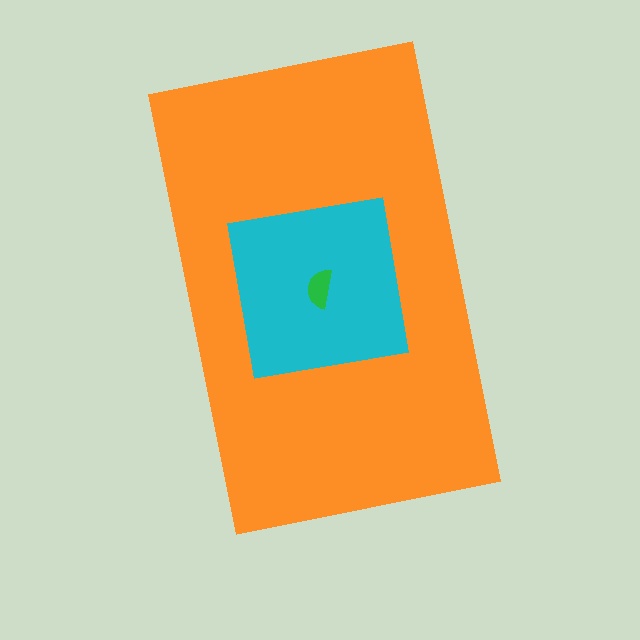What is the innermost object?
The green semicircle.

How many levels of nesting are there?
3.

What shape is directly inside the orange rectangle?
The cyan square.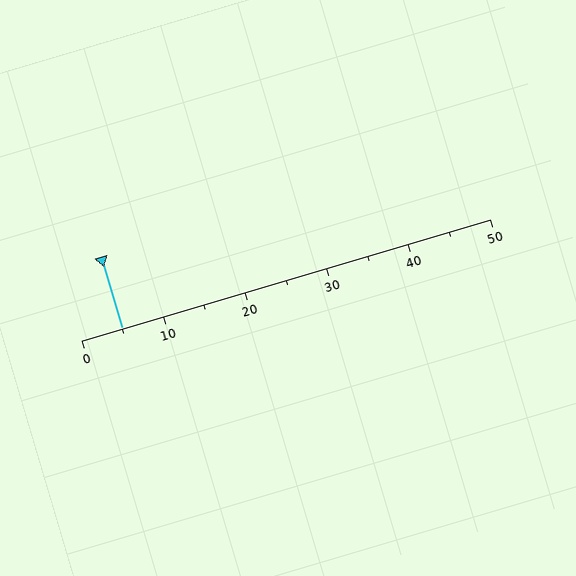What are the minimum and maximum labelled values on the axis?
The axis runs from 0 to 50.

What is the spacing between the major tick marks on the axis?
The major ticks are spaced 10 apart.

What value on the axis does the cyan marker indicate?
The marker indicates approximately 5.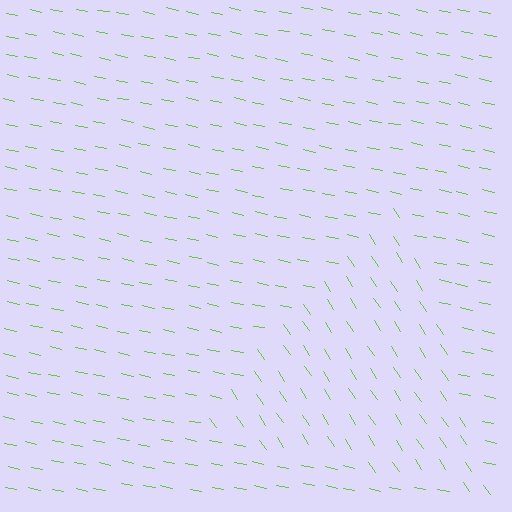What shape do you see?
I see a triangle.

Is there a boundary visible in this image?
Yes, there is a texture boundary formed by a change in line orientation.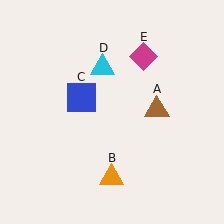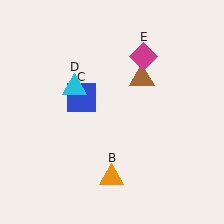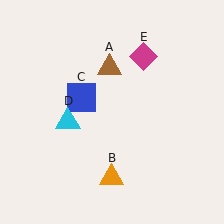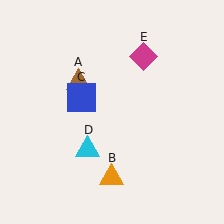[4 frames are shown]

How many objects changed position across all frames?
2 objects changed position: brown triangle (object A), cyan triangle (object D).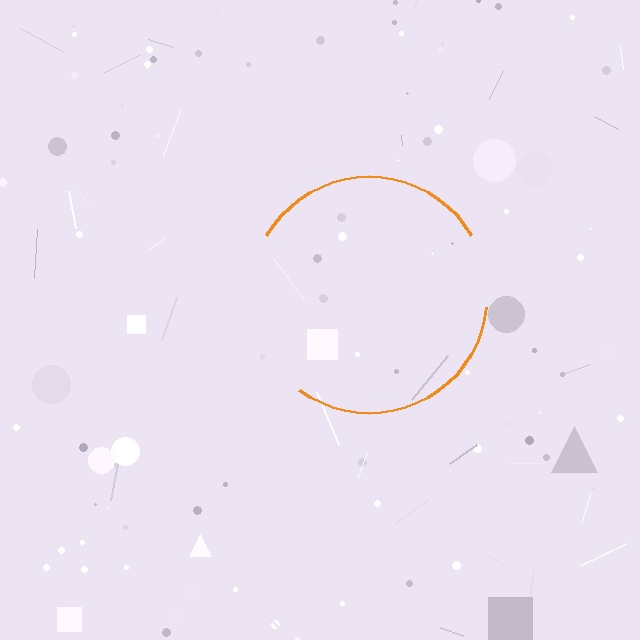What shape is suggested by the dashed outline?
The dashed outline suggests a circle.